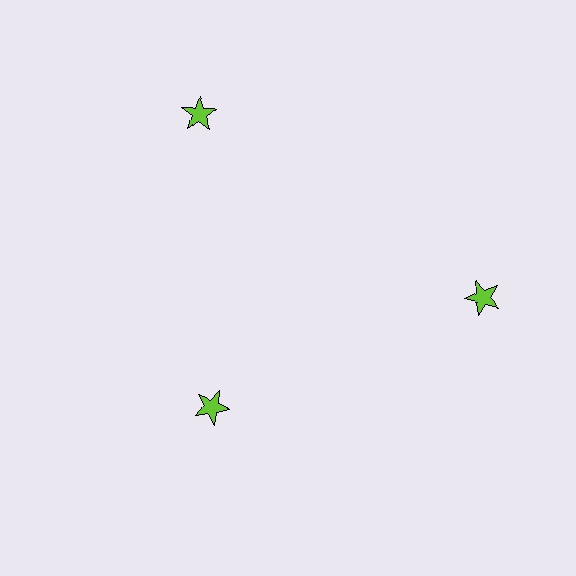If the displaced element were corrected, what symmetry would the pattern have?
It would have 3-fold rotational symmetry — the pattern would map onto itself every 120 degrees.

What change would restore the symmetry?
The symmetry would be restored by moving it outward, back onto the ring so that all 3 stars sit at equal angles and equal distance from the center.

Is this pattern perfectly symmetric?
No. The 3 lime stars are arranged in a ring, but one element near the 7 o'clock position is pulled inward toward the center, breaking the 3-fold rotational symmetry.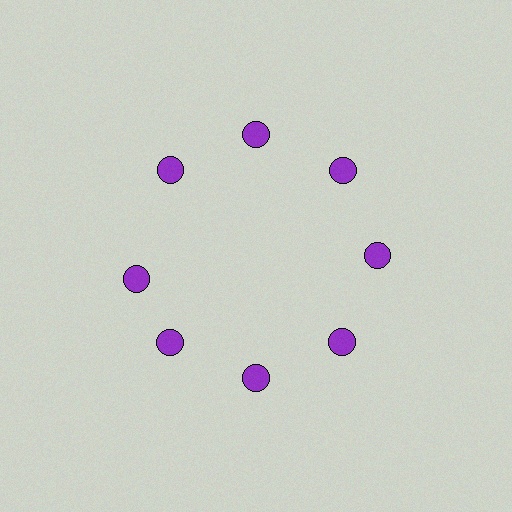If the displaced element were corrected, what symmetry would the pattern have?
It would have 8-fold rotational symmetry — the pattern would map onto itself every 45 degrees.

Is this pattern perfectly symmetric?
No. The 8 purple circles are arranged in a ring, but one element near the 9 o'clock position is rotated out of alignment along the ring, breaking the 8-fold rotational symmetry.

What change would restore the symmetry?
The symmetry would be restored by rotating it back into even spacing with its neighbors so that all 8 circles sit at equal angles and equal distance from the center.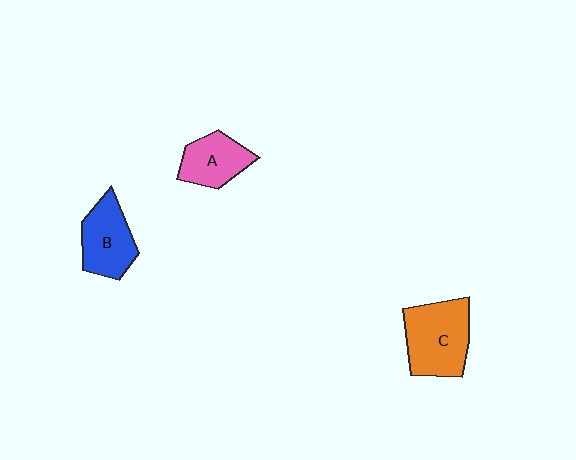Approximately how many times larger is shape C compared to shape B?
Approximately 1.3 times.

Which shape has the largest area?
Shape C (orange).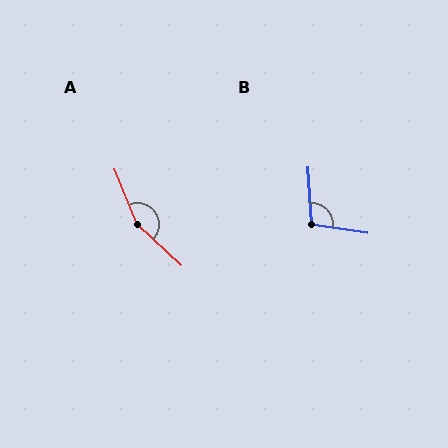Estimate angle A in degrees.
Approximately 155 degrees.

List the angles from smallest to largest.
B (102°), A (155°).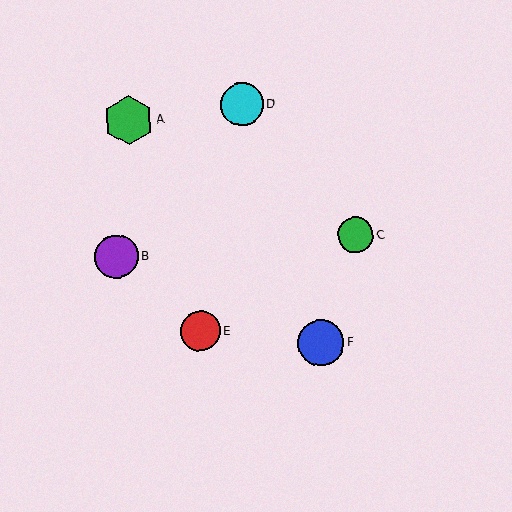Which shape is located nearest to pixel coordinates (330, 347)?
The blue circle (labeled F) at (321, 343) is nearest to that location.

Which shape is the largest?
The green hexagon (labeled A) is the largest.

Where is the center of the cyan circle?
The center of the cyan circle is at (242, 105).